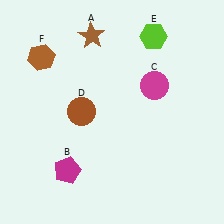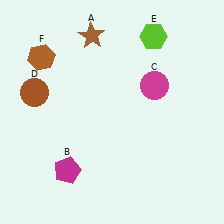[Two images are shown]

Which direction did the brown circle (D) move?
The brown circle (D) moved left.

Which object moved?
The brown circle (D) moved left.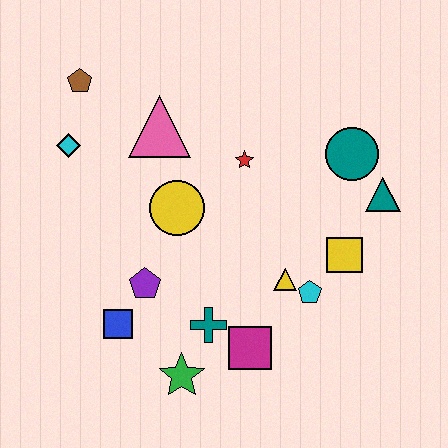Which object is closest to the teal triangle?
The teal circle is closest to the teal triangle.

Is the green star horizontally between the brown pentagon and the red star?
Yes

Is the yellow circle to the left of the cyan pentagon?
Yes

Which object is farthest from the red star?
The green star is farthest from the red star.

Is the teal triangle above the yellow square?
Yes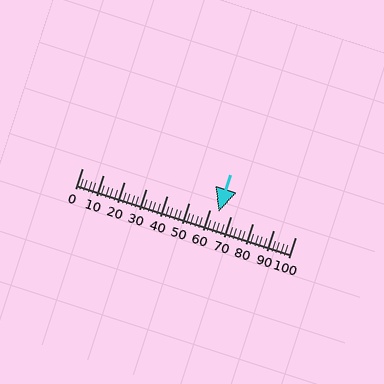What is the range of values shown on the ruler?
The ruler shows values from 0 to 100.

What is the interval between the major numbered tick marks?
The major tick marks are spaced 10 units apart.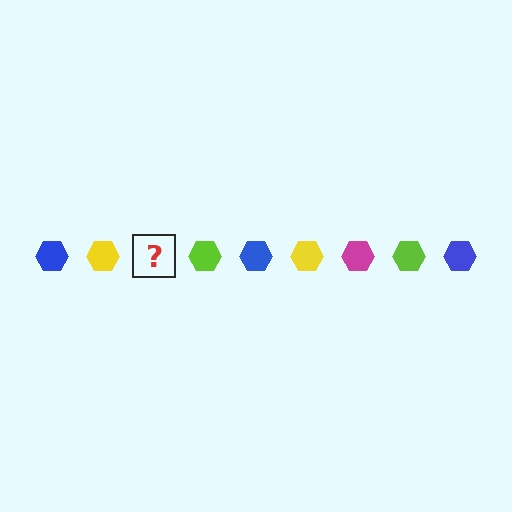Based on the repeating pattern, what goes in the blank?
The blank should be a magenta hexagon.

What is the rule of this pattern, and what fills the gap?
The rule is that the pattern cycles through blue, yellow, magenta, lime hexagons. The gap should be filled with a magenta hexagon.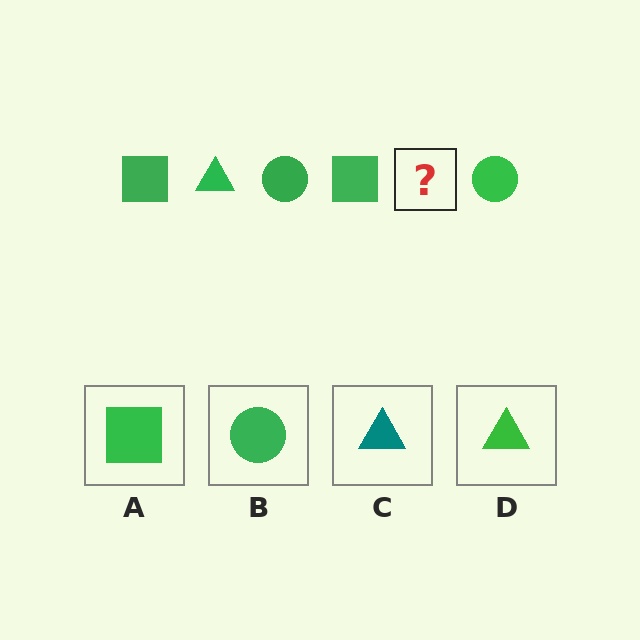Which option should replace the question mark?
Option D.